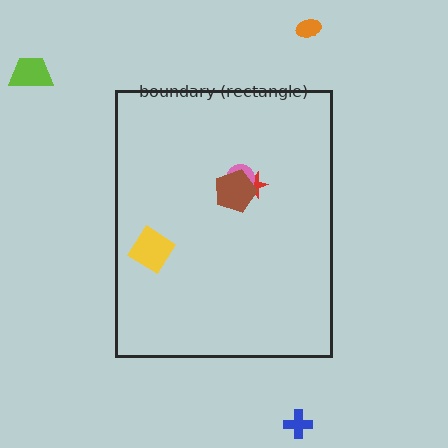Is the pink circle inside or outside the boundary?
Inside.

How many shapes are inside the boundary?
4 inside, 3 outside.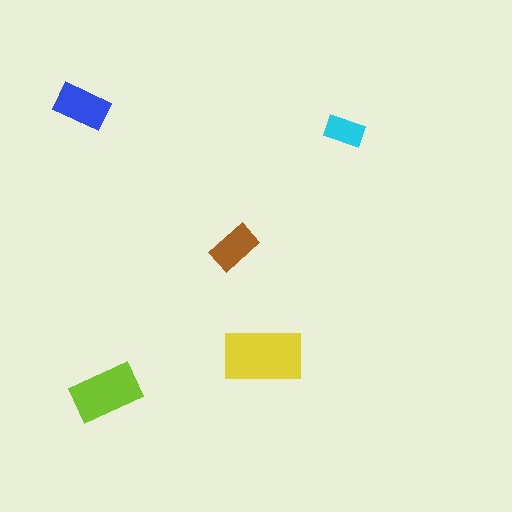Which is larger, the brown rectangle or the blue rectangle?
The blue one.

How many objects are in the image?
There are 5 objects in the image.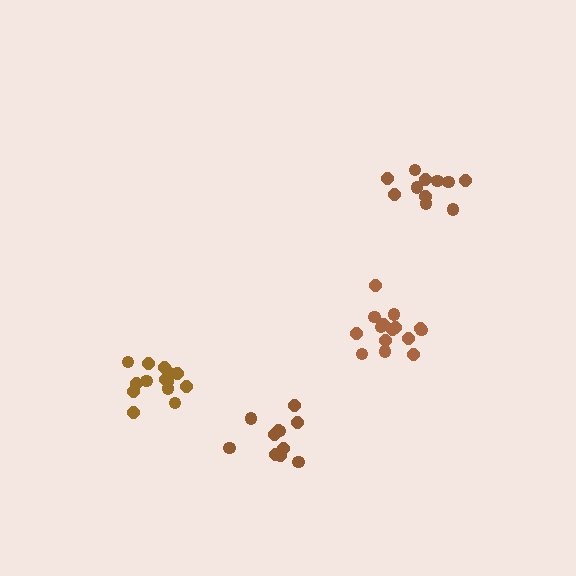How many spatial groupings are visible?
There are 4 spatial groupings.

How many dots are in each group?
Group 1: 14 dots, Group 2: 11 dots, Group 3: 15 dots, Group 4: 11 dots (51 total).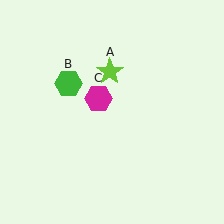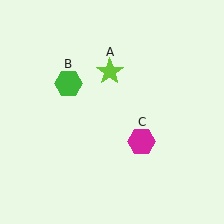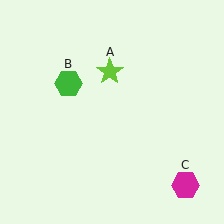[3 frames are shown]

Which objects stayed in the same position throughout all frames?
Lime star (object A) and green hexagon (object B) remained stationary.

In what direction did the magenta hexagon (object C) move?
The magenta hexagon (object C) moved down and to the right.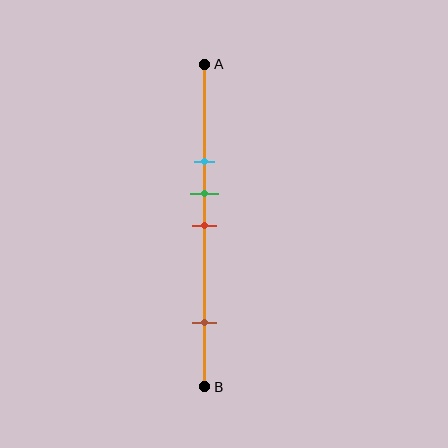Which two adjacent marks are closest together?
The green and red marks are the closest adjacent pair.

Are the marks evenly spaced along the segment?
No, the marks are not evenly spaced.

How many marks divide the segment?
There are 4 marks dividing the segment.